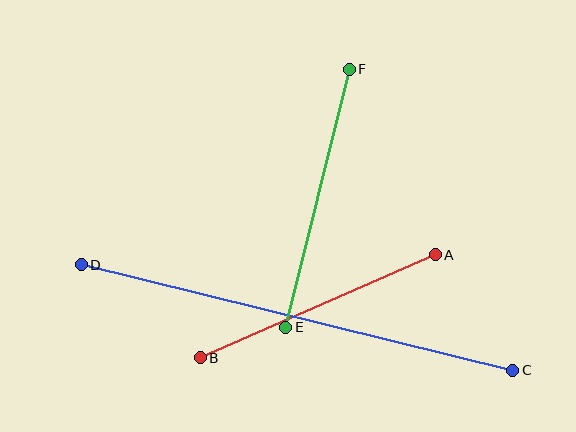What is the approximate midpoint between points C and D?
The midpoint is at approximately (297, 317) pixels.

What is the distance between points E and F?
The distance is approximately 265 pixels.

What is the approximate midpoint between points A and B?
The midpoint is at approximately (318, 306) pixels.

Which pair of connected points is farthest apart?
Points C and D are farthest apart.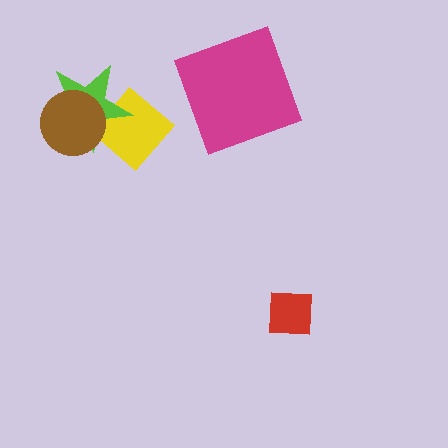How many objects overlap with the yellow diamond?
2 objects overlap with the yellow diamond.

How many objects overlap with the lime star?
2 objects overlap with the lime star.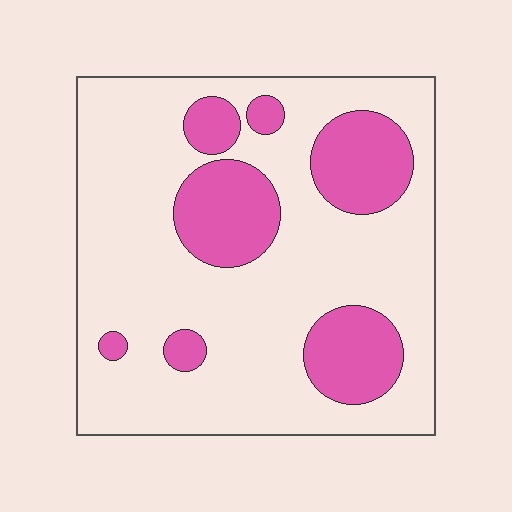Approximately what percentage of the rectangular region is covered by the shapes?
Approximately 25%.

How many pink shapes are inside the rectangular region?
7.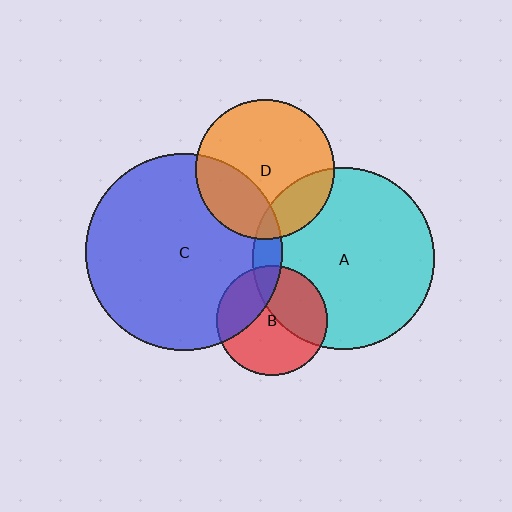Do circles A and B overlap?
Yes.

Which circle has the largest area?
Circle C (blue).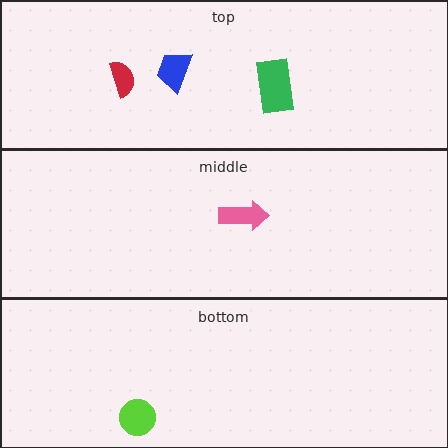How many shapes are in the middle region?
1.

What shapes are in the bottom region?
The lime circle.